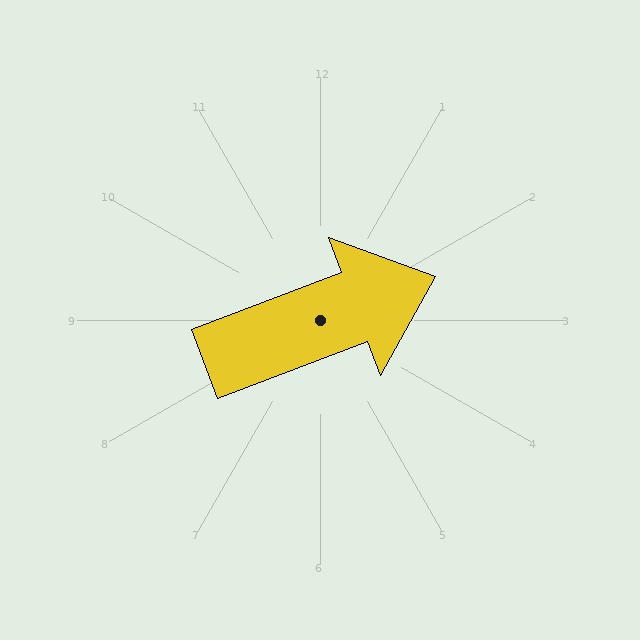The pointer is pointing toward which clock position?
Roughly 2 o'clock.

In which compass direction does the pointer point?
East.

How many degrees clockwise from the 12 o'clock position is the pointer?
Approximately 69 degrees.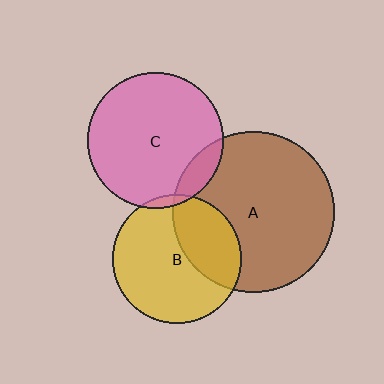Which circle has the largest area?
Circle A (brown).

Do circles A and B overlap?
Yes.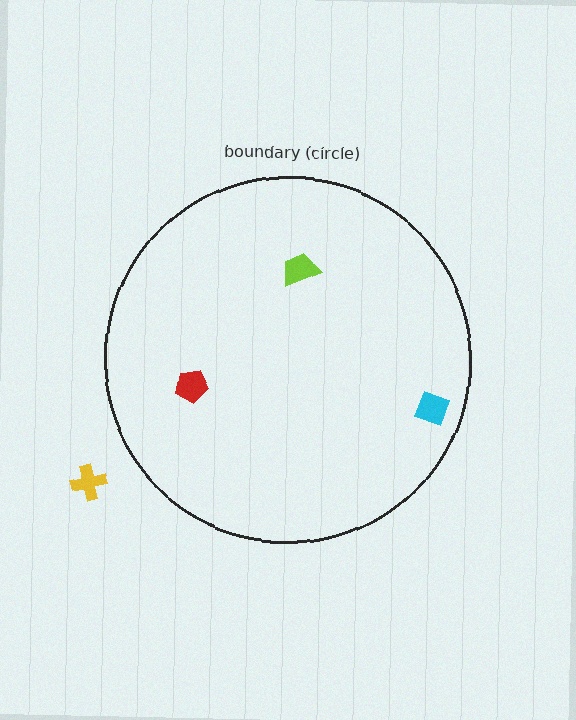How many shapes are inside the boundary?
3 inside, 1 outside.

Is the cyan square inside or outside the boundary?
Inside.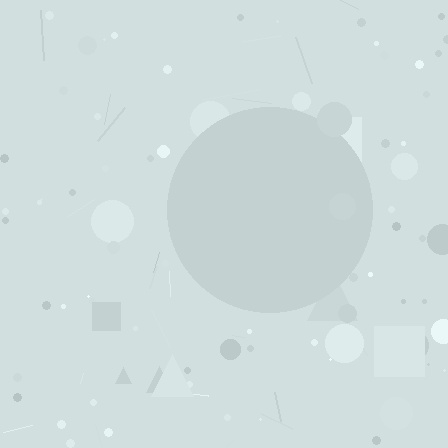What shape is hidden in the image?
A circle is hidden in the image.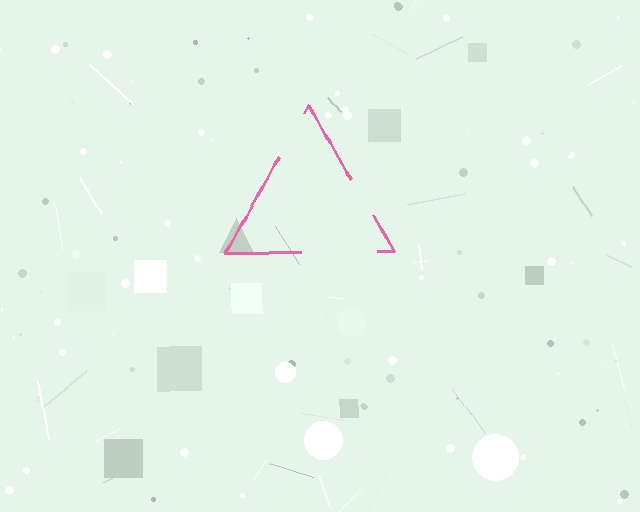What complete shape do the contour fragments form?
The contour fragments form a triangle.